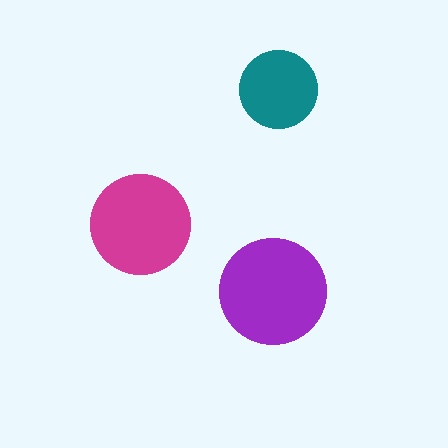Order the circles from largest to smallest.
the purple one, the magenta one, the teal one.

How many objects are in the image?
There are 3 objects in the image.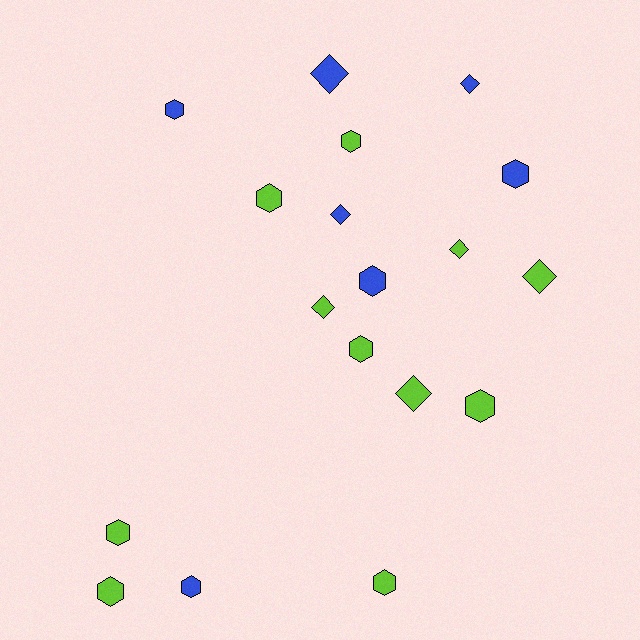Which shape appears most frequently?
Hexagon, with 11 objects.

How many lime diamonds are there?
There are 4 lime diamonds.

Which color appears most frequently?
Lime, with 11 objects.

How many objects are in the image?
There are 18 objects.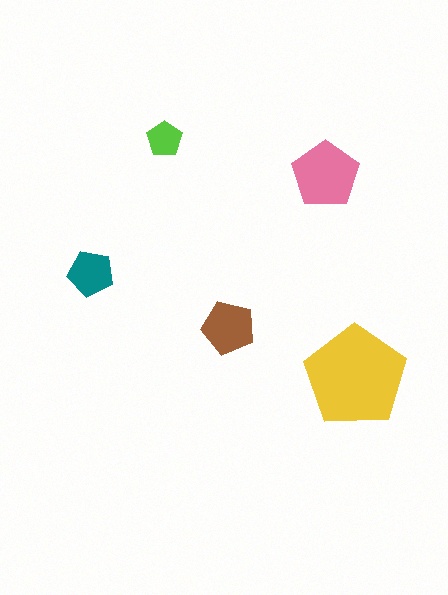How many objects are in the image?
There are 5 objects in the image.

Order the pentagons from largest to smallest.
the yellow one, the pink one, the brown one, the teal one, the lime one.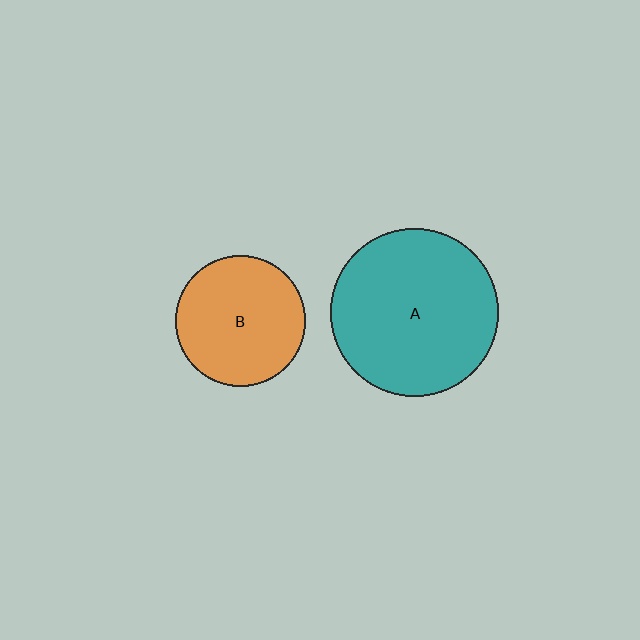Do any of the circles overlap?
No, none of the circles overlap.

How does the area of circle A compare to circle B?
Approximately 1.7 times.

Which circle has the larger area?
Circle A (teal).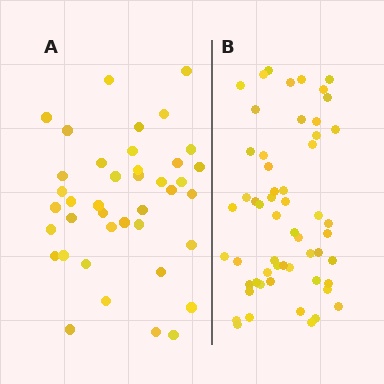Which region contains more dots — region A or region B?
Region B (the right region) has more dots.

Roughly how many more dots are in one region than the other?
Region B has approximately 15 more dots than region A.